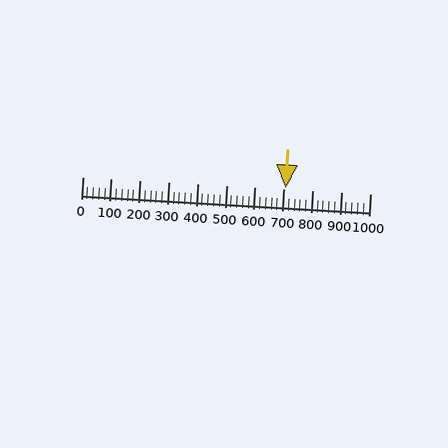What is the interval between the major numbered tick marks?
The major tick marks are spaced 100 units apart.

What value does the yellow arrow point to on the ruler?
The yellow arrow points to approximately 707.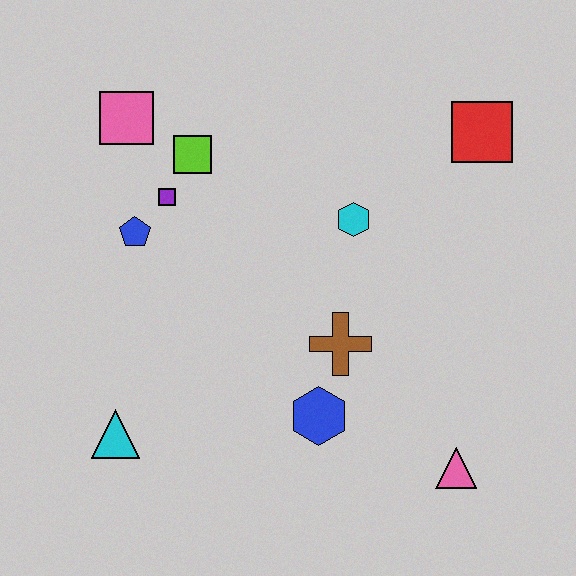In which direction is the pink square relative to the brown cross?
The pink square is above the brown cross.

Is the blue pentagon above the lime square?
No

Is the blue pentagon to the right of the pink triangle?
No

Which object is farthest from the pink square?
The pink triangle is farthest from the pink square.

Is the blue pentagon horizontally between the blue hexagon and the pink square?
Yes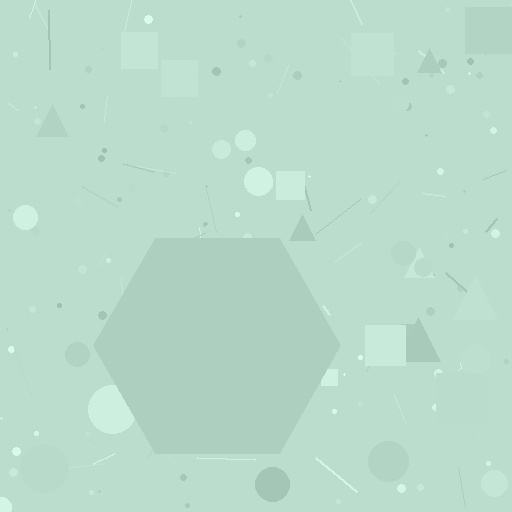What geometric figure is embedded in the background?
A hexagon is embedded in the background.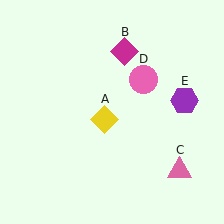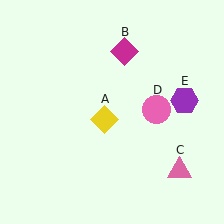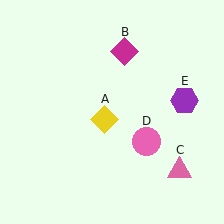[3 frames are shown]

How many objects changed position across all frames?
1 object changed position: pink circle (object D).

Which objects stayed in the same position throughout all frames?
Yellow diamond (object A) and magenta diamond (object B) and pink triangle (object C) and purple hexagon (object E) remained stationary.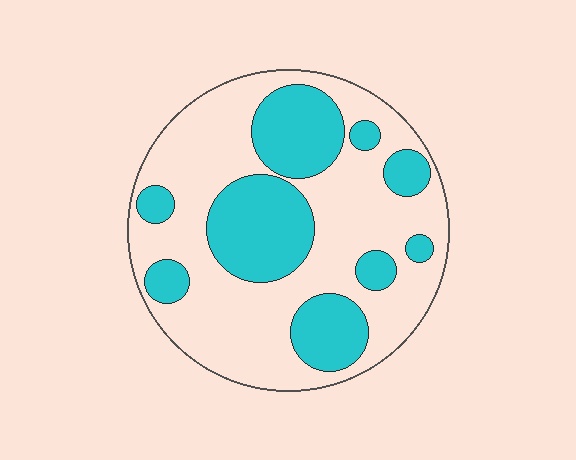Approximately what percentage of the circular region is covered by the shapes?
Approximately 35%.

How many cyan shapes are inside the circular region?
9.